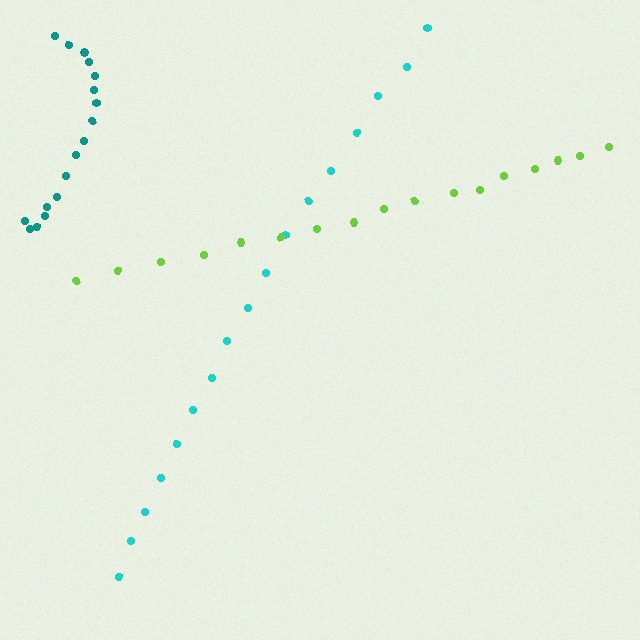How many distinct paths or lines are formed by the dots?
There are 3 distinct paths.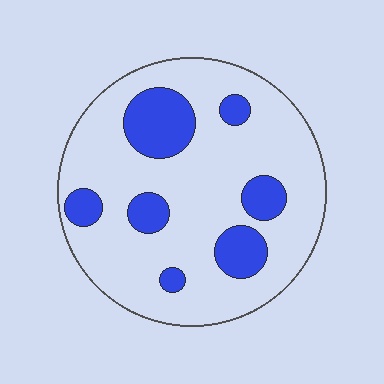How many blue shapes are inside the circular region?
7.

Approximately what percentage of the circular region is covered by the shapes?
Approximately 20%.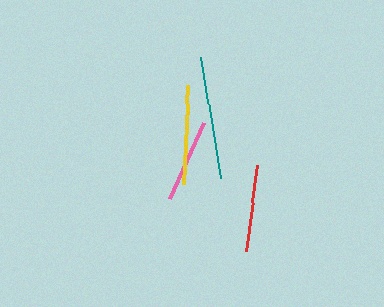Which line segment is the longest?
The teal line is the longest at approximately 122 pixels.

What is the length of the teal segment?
The teal segment is approximately 122 pixels long.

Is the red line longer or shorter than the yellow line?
The yellow line is longer than the red line.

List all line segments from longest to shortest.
From longest to shortest: teal, yellow, red, pink.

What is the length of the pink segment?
The pink segment is approximately 83 pixels long.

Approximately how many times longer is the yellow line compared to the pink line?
The yellow line is approximately 1.2 times the length of the pink line.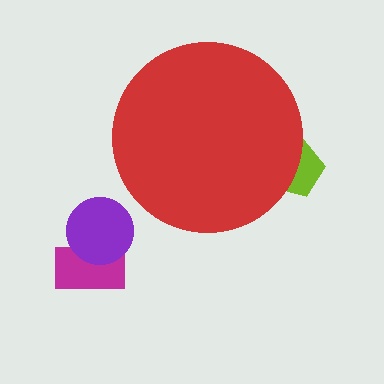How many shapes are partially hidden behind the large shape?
1 shape is partially hidden.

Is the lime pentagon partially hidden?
Yes, the lime pentagon is partially hidden behind the red circle.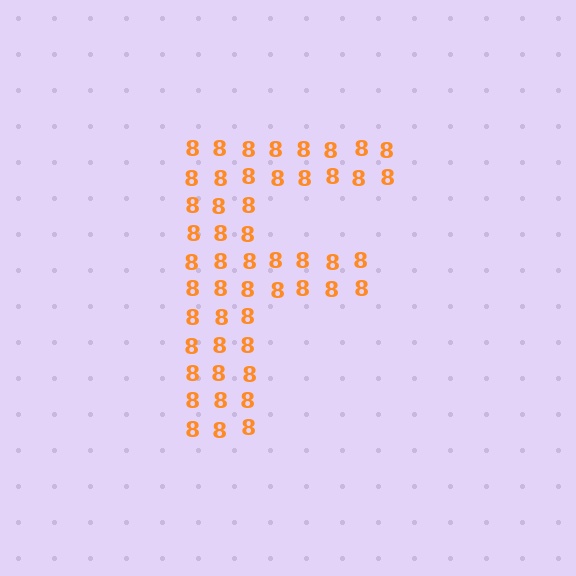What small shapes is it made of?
It is made of small digit 8's.